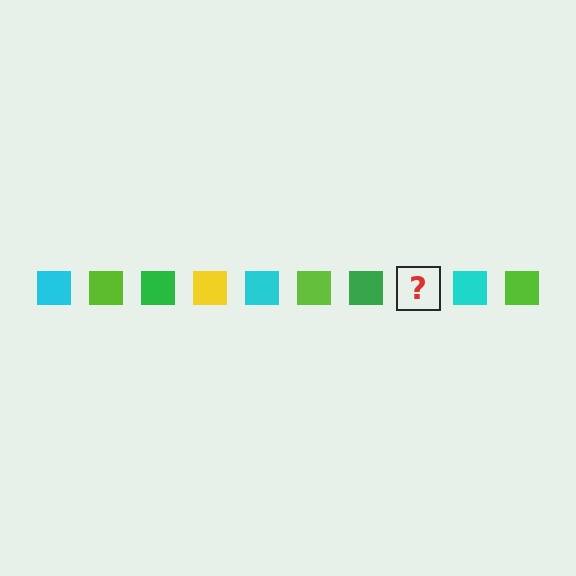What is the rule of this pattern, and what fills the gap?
The rule is that the pattern cycles through cyan, lime, green, yellow squares. The gap should be filled with a yellow square.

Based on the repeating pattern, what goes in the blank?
The blank should be a yellow square.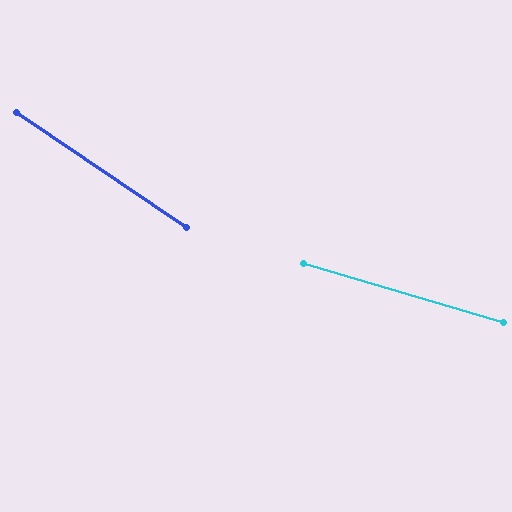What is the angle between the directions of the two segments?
Approximately 18 degrees.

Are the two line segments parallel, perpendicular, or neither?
Neither parallel nor perpendicular — they differ by about 18°.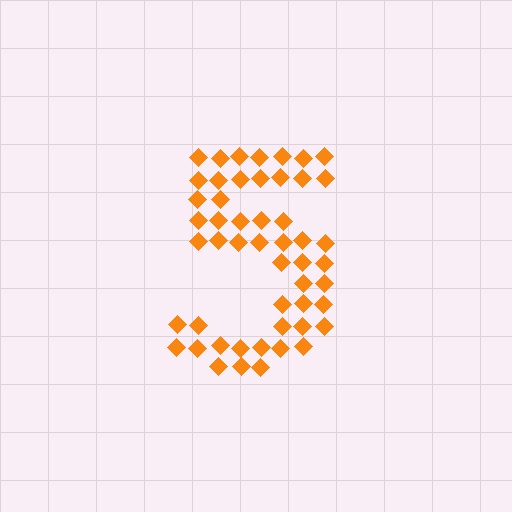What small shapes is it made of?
It is made of small diamonds.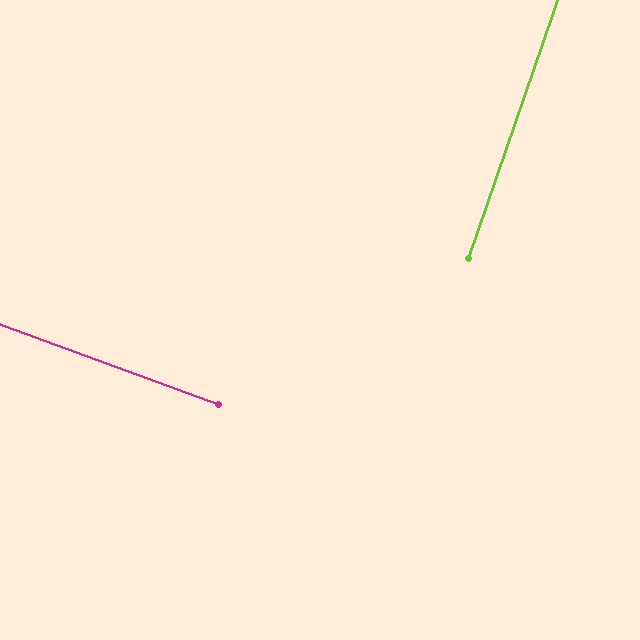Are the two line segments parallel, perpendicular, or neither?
Perpendicular — they meet at approximately 89°.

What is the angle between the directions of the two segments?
Approximately 89 degrees.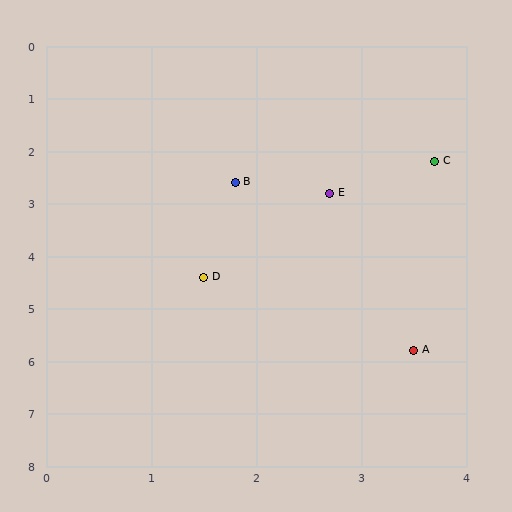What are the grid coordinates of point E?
Point E is at approximately (2.7, 2.8).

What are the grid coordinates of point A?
Point A is at approximately (3.5, 5.8).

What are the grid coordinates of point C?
Point C is at approximately (3.7, 2.2).